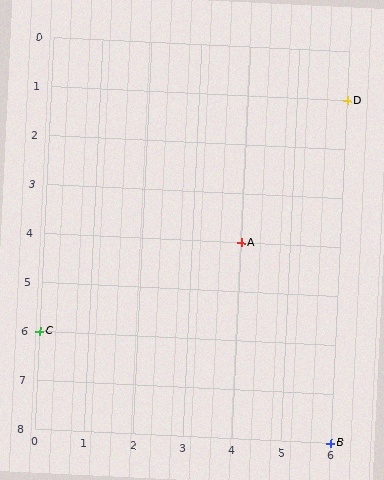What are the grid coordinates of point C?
Point C is at grid coordinates (0, 6).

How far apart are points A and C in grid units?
Points A and C are 4 columns and 2 rows apart (about 4.5 grid units diagonally).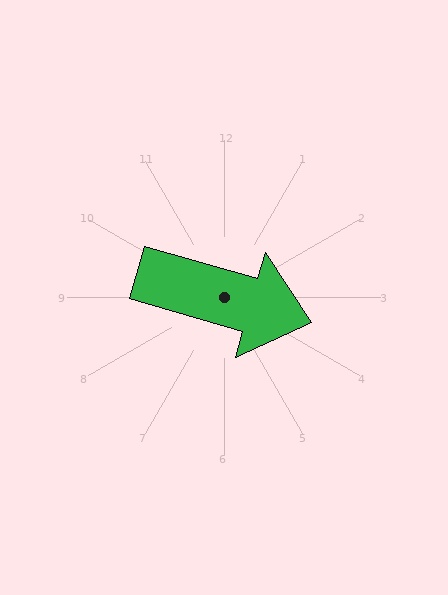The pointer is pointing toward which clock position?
Roughly 4 o'clock.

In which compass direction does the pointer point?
East.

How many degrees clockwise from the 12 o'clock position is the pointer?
Approximately 106 degrees.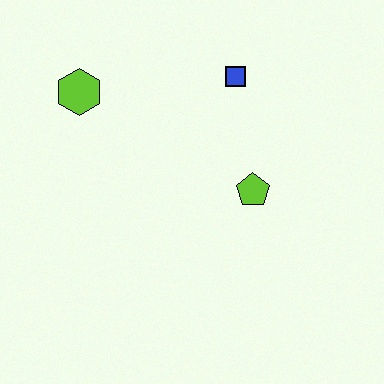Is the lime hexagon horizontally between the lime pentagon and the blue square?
No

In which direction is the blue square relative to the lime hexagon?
The blue square is to the right of the lime hexagon.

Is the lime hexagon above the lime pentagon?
Yes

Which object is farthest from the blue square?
The lime hexagon is farthest from the blue square.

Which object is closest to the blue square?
The lime pentagon is closest to the blue square.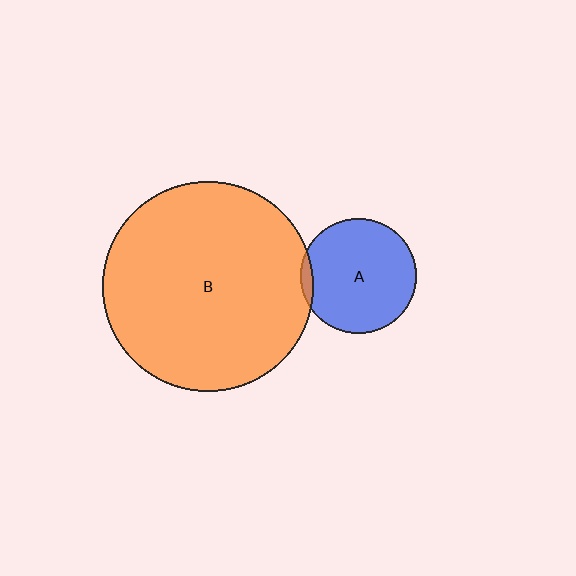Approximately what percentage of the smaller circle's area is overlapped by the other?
Approximately 5%.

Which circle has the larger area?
Circle B (orange).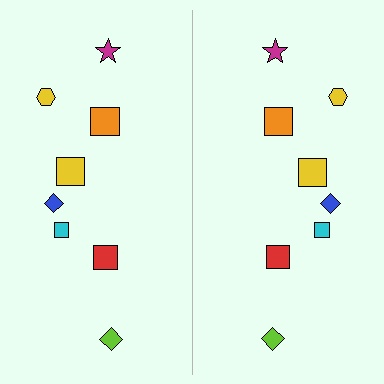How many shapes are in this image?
There are 16 shapes in this image.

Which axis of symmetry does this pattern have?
The pattern has a vertical axis of symmetry running through the center of the image.